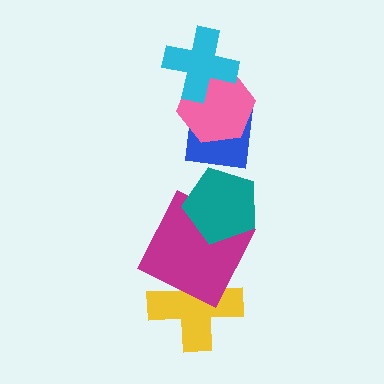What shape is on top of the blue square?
The pink hexagon is on top of the blue square.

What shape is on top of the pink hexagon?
The cyan cross is on top of the pink hexagon.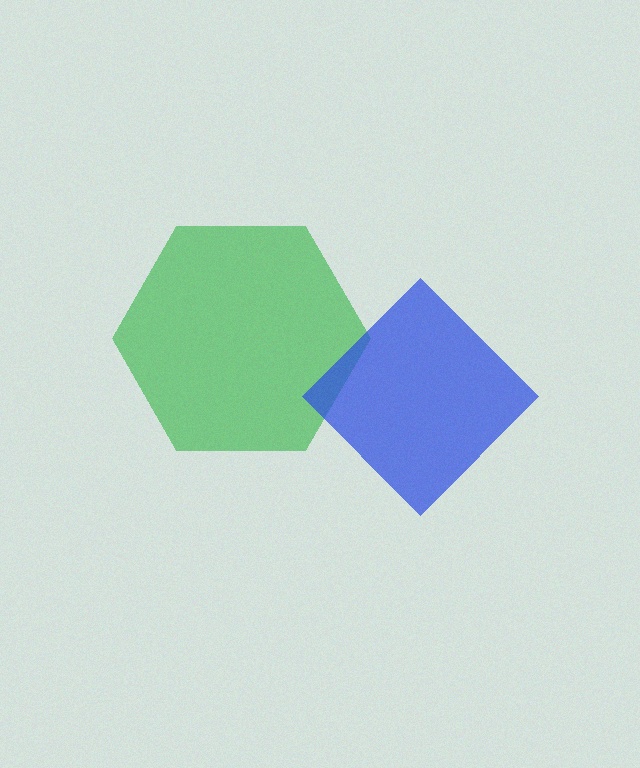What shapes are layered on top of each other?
The layered shapes are: a green hexagon, a blue diamond.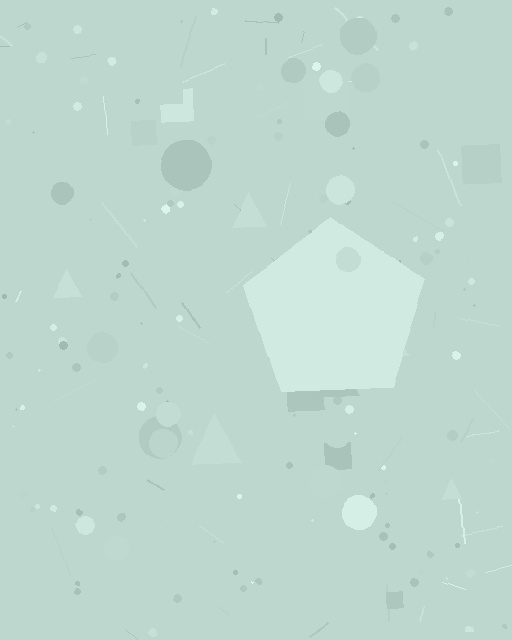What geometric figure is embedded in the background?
A pentagon is embedded in the background.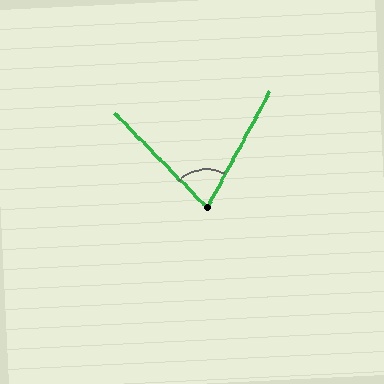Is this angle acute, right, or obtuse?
It is acute.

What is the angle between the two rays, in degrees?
Approximately 73 degrees.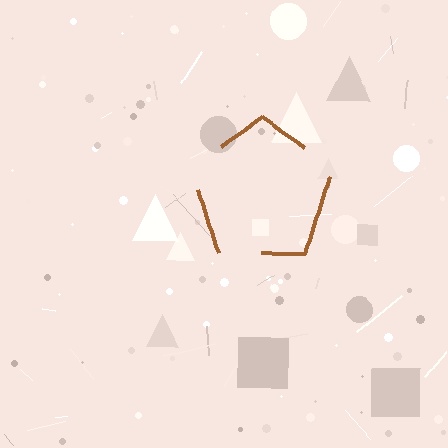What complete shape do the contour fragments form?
The contour fragments form a pentagon.